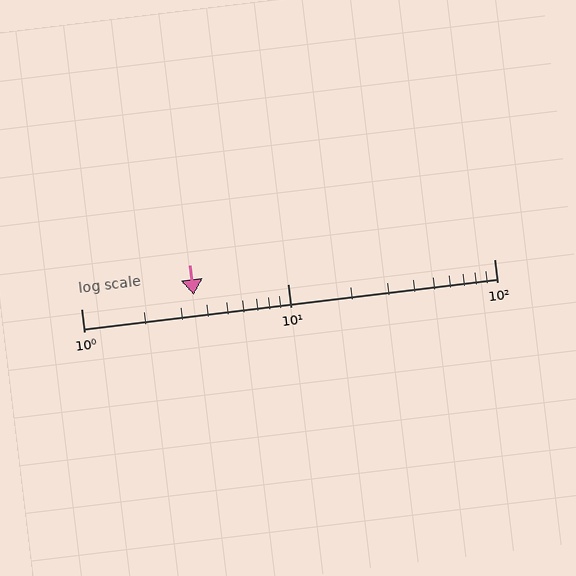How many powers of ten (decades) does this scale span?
The scale spans 2 decades, from 1 to 100.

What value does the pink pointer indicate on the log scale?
The pointer indicates approximately 3.5.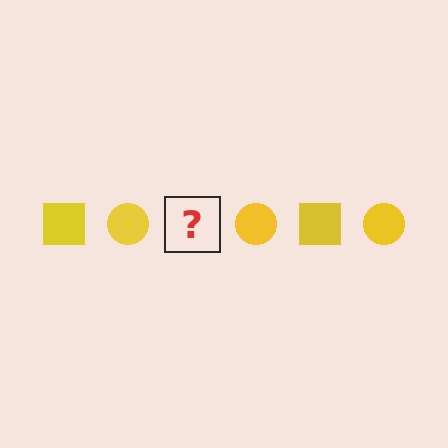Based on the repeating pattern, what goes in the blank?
The blank should be a yellow square.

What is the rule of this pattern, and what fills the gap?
The rule is that the pattern cycles through square, circle shapes in yellow. The gap should be filled with a yellow square.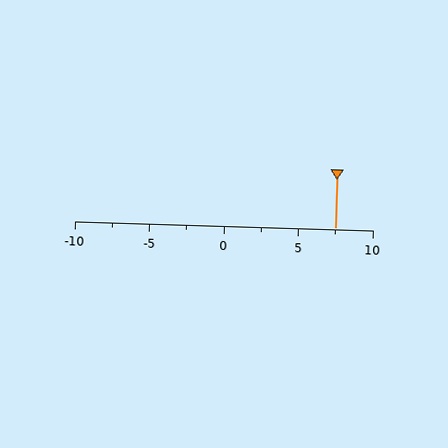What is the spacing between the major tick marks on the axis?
The major ticks are spaced 5 apart.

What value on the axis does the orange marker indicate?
The marker indicates approximately 7.5.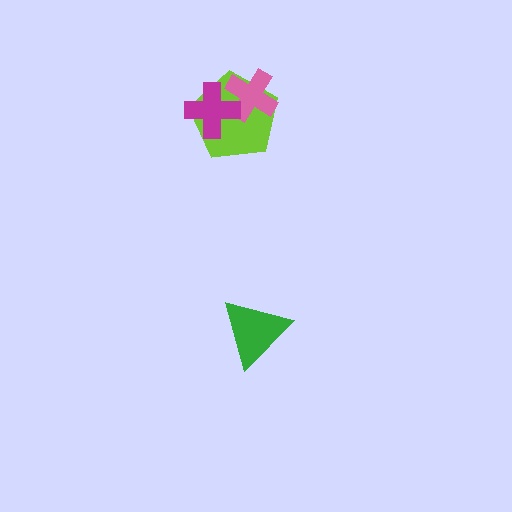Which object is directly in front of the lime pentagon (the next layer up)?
The pink cross is directly in front of the lime pentagon.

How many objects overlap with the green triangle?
0 objects overlap with the green triangle.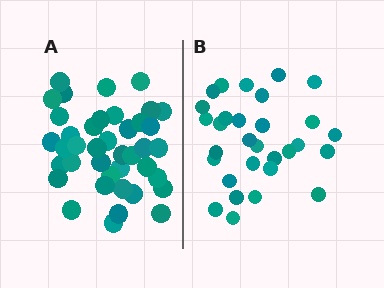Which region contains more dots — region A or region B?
Region A (the left region) has more dots.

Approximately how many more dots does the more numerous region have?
Region A has roughly 10 or so more dots than region B.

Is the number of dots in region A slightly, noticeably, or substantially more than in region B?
Region A has noticeably more, but not dramatically so. The ratio is roughly 1.3 to 1.